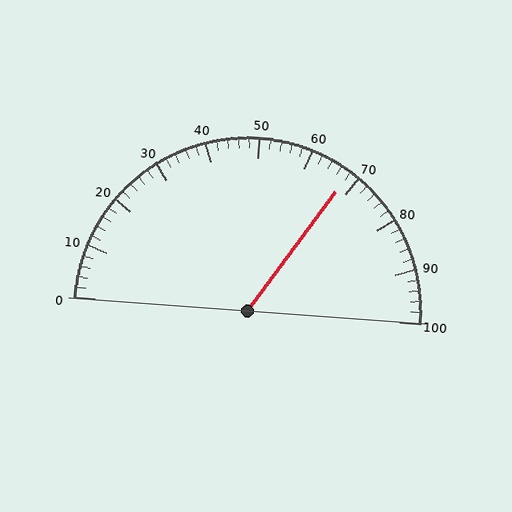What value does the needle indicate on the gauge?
The needle indicates approximately 68.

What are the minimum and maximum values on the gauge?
The gauge ranges from 0 to 100.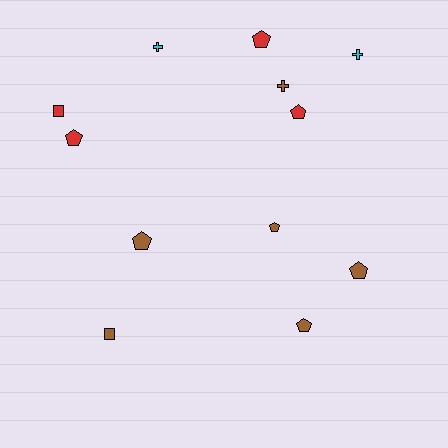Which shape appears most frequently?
Pentagon, with 7 objects.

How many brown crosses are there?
There is 1 brown cross.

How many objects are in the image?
There are 12 objects.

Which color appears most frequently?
Brown, with 6 objects.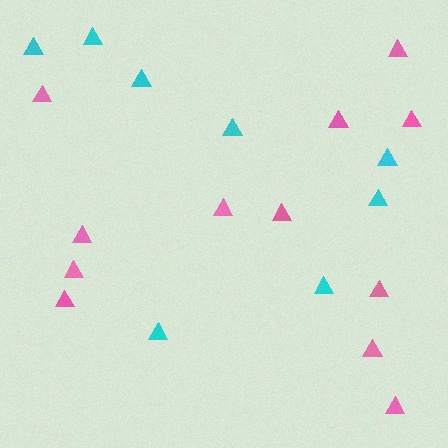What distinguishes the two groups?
There are 2 groups: one group of pink triangles (12) and one group of cyan triangles (8).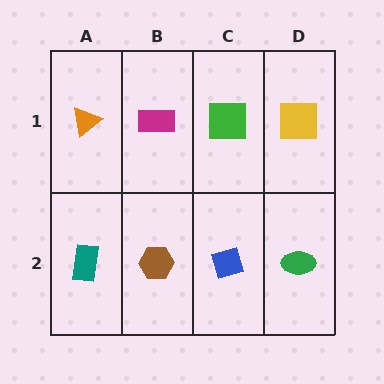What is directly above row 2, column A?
An orange triangle.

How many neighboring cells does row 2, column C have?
3.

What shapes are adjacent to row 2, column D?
A yellow square (row 1, column D), a blue diamond (row 2, column C).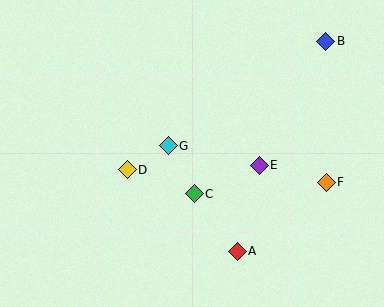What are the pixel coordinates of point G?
Point G is at (168, 146).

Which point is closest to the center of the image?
Point G at (168, 146) is closest to the center.